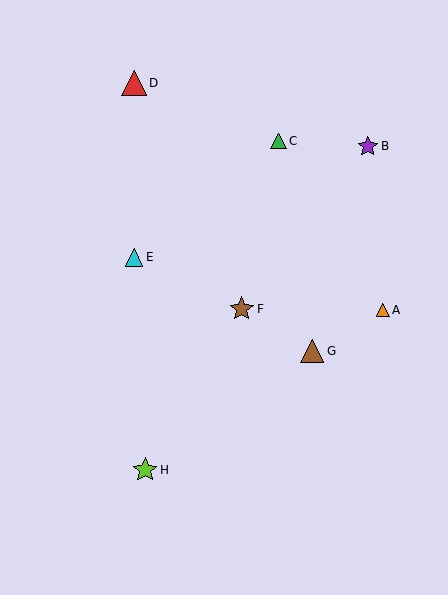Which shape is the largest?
The red triangle (labeled D) is the largest.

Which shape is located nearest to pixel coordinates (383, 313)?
The orange triangle (labeled A) at (383, 310) is nearest to that location.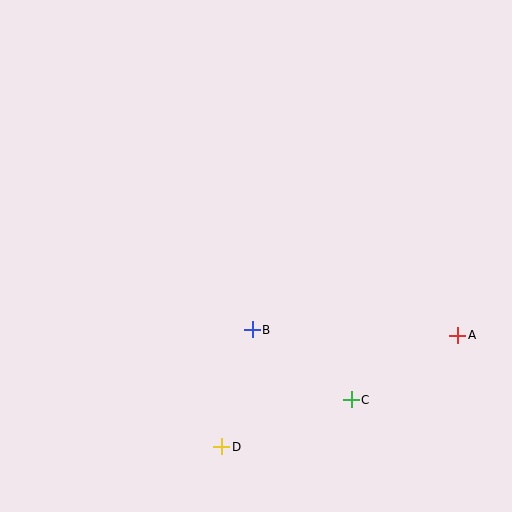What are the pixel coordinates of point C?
Point C is at (351, 400).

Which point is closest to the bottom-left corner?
Point D is closest to the bottom-left corner.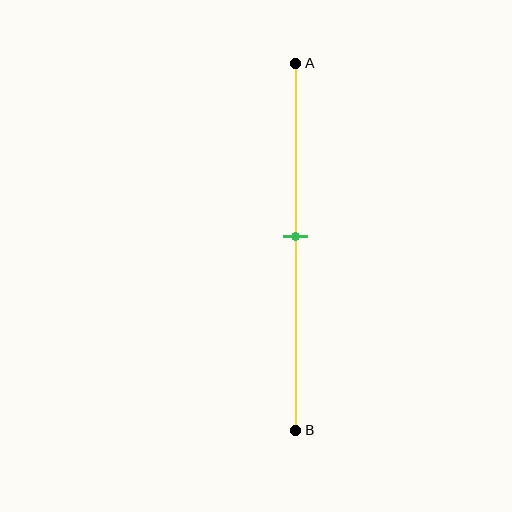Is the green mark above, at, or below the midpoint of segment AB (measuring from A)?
The green mark is approximately at the midpoint of segment AB.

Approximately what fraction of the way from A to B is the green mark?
The green mark is approximately 45% of the way from A to B.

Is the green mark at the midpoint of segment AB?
Yes, the mark is approximately at the midpoint.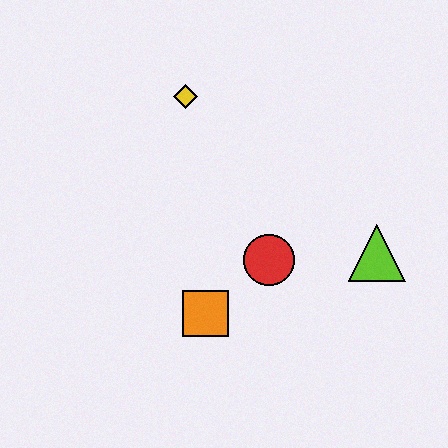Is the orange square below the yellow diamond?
Yes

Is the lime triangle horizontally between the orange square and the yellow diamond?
No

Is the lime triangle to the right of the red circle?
Yes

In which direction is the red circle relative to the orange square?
The red circle is to the right of the orange square.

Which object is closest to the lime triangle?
The red circle is closest to the lime triangle.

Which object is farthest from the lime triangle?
The yellow diamond is farthest from the lime triangle.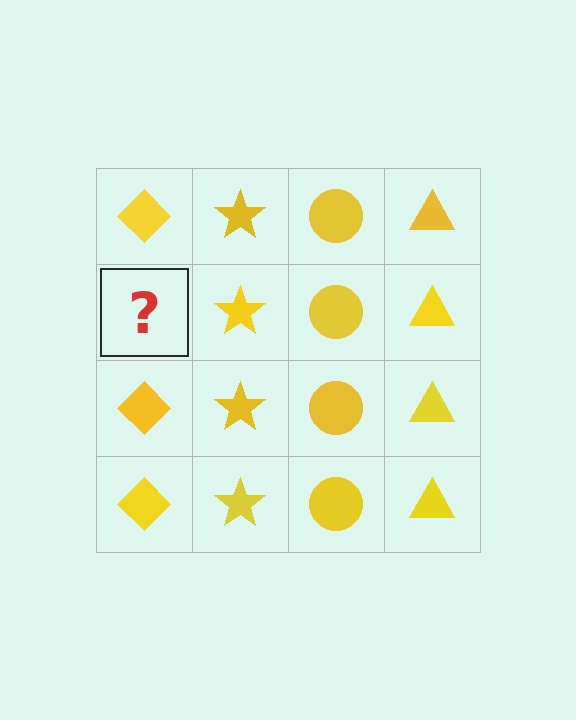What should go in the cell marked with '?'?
The missing cell should contain a yellow diamond.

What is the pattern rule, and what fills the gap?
The rule is that each column has a consistent shape. The gap should be filled with a yellow diamond.